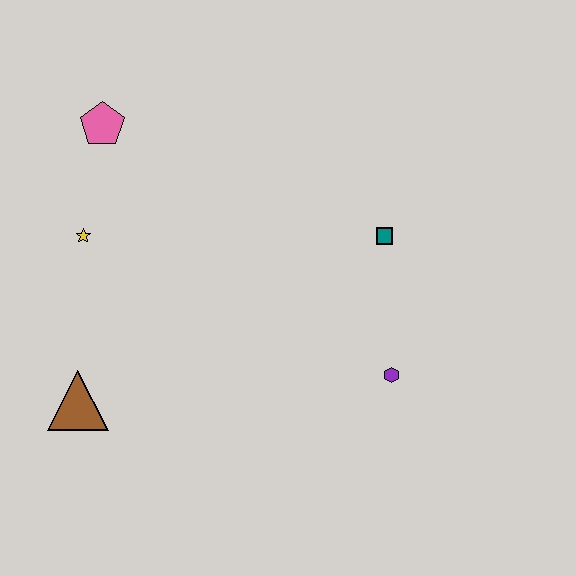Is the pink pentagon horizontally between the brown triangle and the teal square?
Yes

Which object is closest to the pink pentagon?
The yellow star is closest to the pink pentagon.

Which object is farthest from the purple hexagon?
The pink pentagon is farthest from the purple hexagon.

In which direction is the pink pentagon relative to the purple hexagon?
The pink pentagon is to the left of the purple hexagon.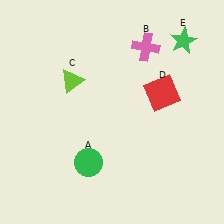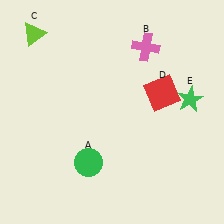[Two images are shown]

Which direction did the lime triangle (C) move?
The lime triangle (C) moved up.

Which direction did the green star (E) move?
The green star (E) moved down.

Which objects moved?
The objects that moved are: the lime triangle (C), the green star (E).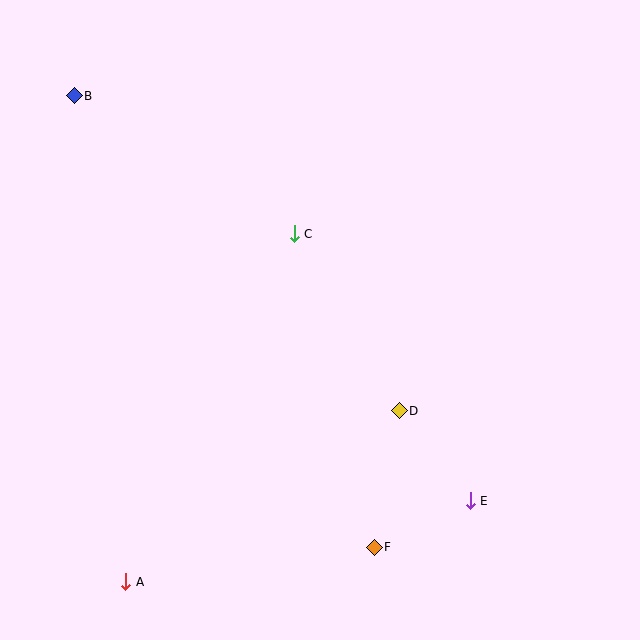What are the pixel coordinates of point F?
Point F is at (374, 547).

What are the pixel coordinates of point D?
Point D is at (399, 411).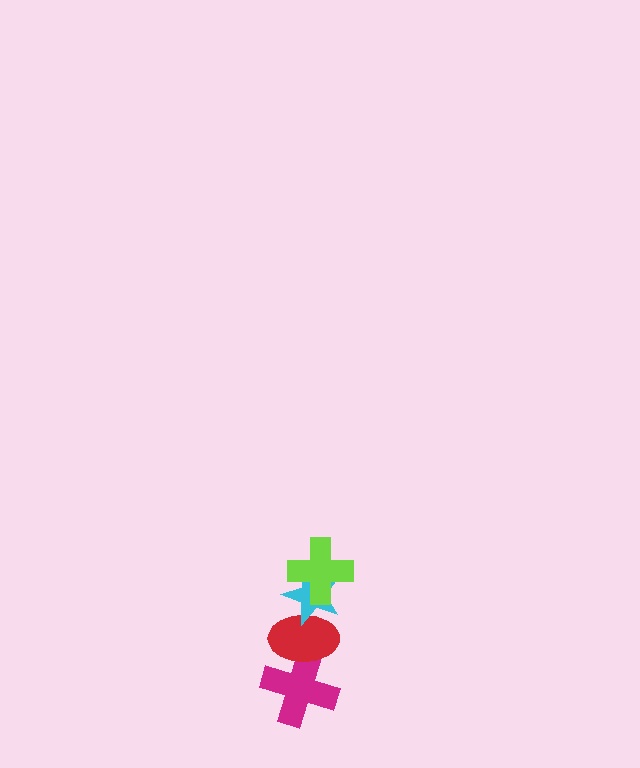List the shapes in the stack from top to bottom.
From top to bottom: the lime cross, the cyan star, the red ellipse, the magenta cross.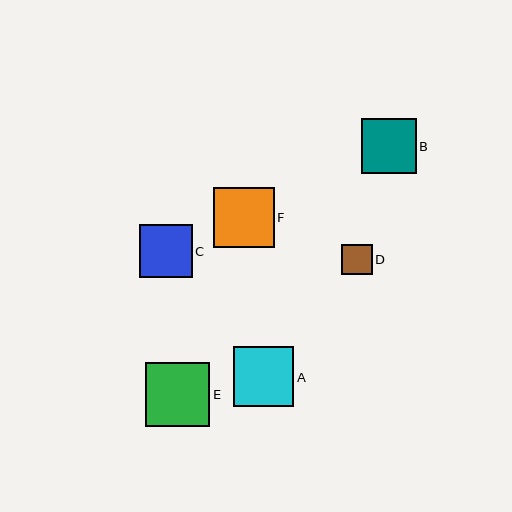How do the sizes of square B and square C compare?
Square B and square C are approximately the same size.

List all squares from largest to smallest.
From largest to smallest: E, F, A, B, C, D.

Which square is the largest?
Square E is the largest with a size of approximately 64 pixels.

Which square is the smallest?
Square D is the smallest with a size of approximately 31 pixels.